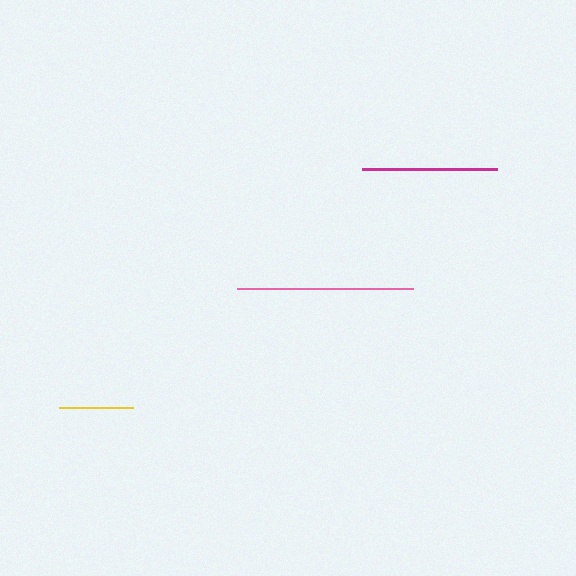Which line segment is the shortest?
The yellow line is the shortest at approximately 75 pixels.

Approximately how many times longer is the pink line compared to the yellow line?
The pink line is approximately 2.4 times the length of the yellow line.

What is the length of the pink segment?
The pink segment is approximately 176 pixels long.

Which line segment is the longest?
The pink line is the longest at approximately 176 pixels.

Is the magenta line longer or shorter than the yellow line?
The magenta line is longer than the yellow line.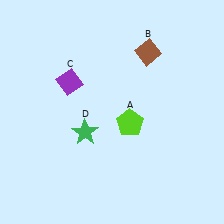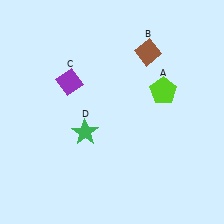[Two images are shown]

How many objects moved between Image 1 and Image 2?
1 object moved between the two images.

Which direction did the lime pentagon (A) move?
The lime pentagon (A) moved right.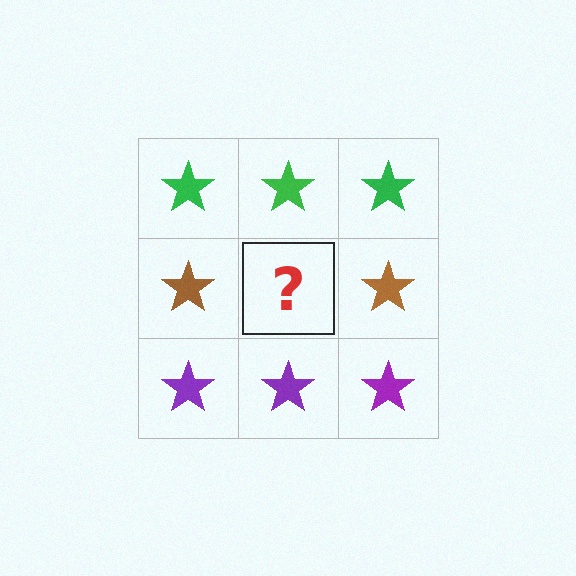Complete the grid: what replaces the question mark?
The question mark should be replaced with a brown star.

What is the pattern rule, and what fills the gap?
The rule is that each row has a consistent color. The gap should be filled with a brown star.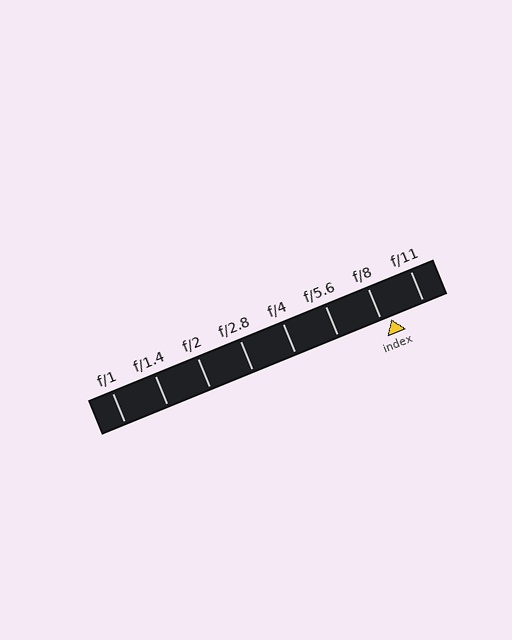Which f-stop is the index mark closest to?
The index mark is closest to f/8.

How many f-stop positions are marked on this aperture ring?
There are 8 f-stop positions marked.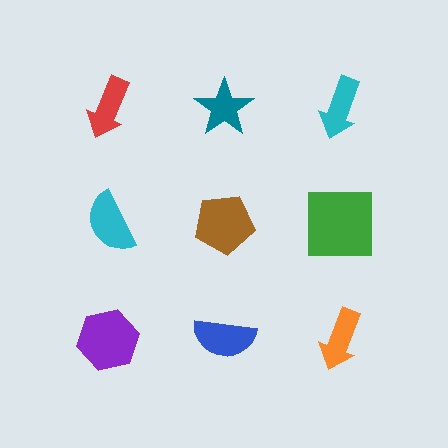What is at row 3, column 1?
A purple hexagon.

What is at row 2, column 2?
A brown pentagon.